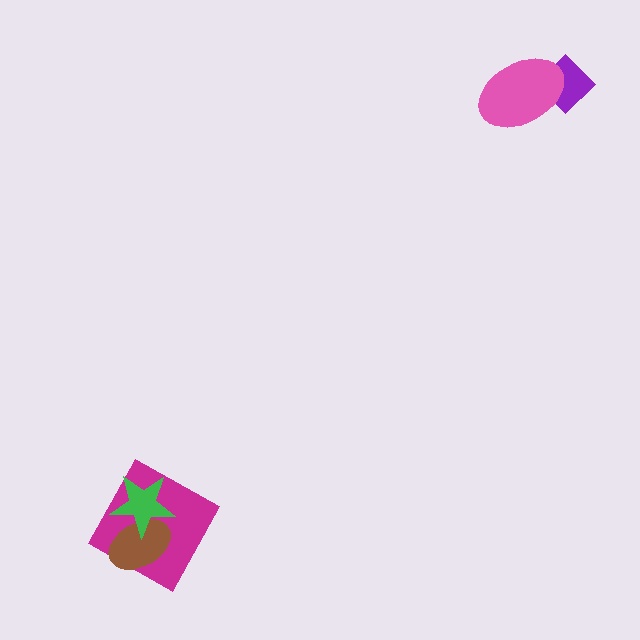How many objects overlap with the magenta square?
2 objects overlap with the magenta square.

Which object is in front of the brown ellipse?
The green star is in front of the brown ellipse.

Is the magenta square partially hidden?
Yes, it is partially covered by another shape.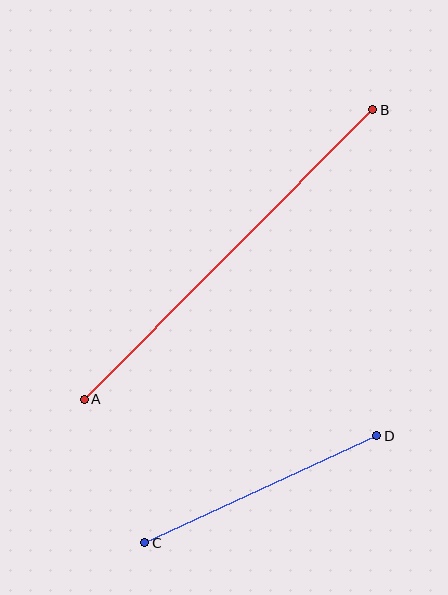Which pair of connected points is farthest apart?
Points A and B are farthest apart.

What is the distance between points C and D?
The distance is approximately 255 pixels.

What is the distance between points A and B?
The distance is approximately 409 pixels.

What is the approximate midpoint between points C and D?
The midpoint is at approximately (261, 489) pixels.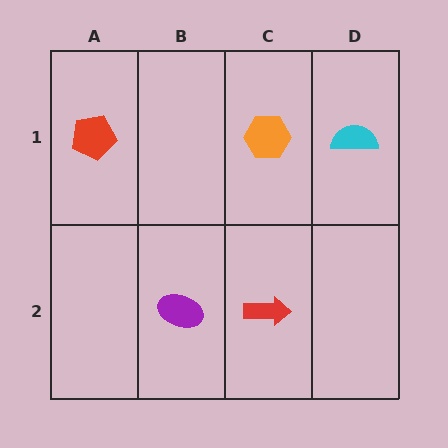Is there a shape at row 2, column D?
No, that cell is empty.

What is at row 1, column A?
A red pentagon.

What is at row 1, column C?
An orange hexagon.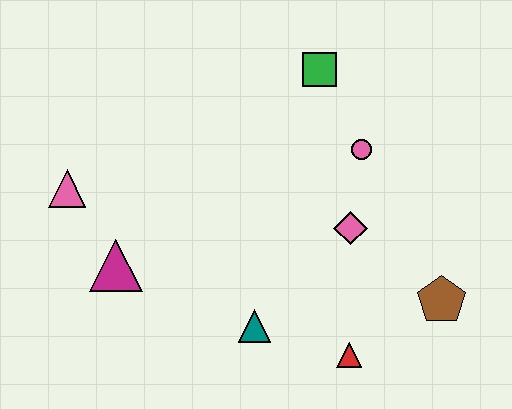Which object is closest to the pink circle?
The pink diamond is closest to the pink circle.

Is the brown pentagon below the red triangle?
No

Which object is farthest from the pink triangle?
The brown pentagon is farthest from the pink triangle.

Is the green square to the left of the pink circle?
Yes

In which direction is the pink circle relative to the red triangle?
The pink circle is above the red triangle.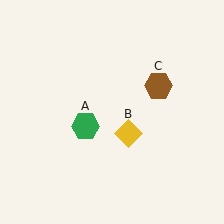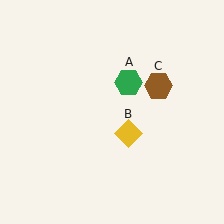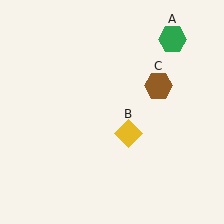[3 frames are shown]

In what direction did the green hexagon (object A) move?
The green hexagon (object A) moved up and to the right.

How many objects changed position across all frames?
1 object changed position: green hexagon (object A).